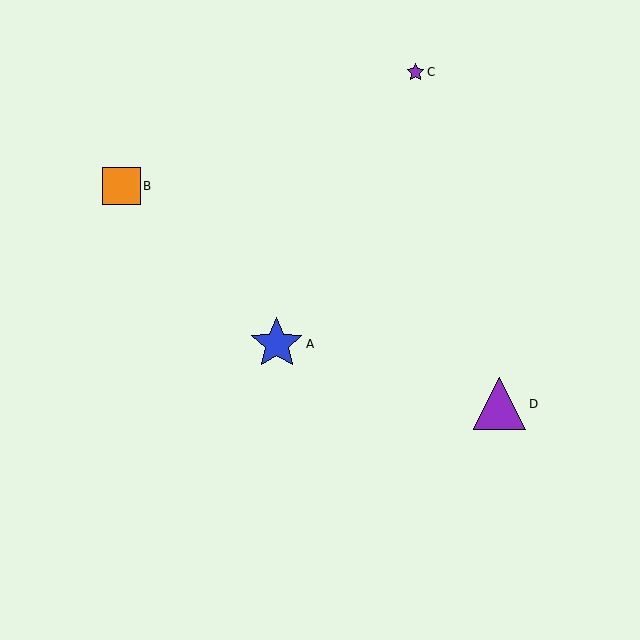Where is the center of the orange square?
The center of the orange square is at (122, 186).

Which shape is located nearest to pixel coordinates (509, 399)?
The purple triangle (labeled D) at (499, 404) is nearest to that location.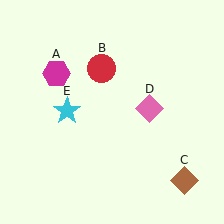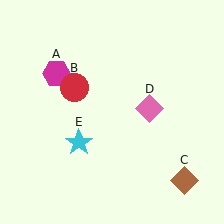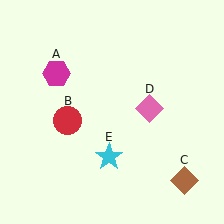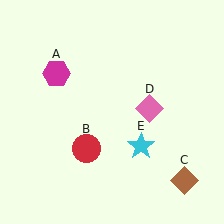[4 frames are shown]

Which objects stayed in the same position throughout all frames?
Magenta hexagon (object A) and brown diamond (object C) and pink diamond (object D) remained stationary.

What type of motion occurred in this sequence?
The red circle (object B), cyan star (object E) rotated counterclockwise around the center of the scene.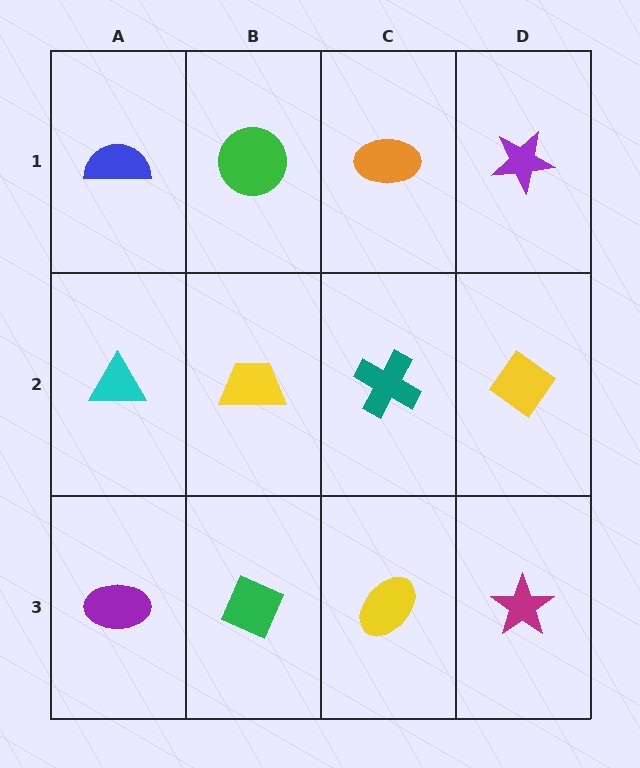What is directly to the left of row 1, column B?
A blue semicircle.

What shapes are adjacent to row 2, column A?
A blue semicircle (row 1, column A), a purple ellipse (row 3, column A), a yellow trapezoid (row 2, column B).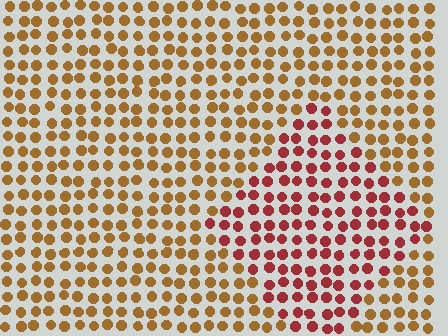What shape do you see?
I see a diamond.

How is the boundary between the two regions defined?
The boundary is defined purely by a slight shift in hue (about 40 degrees). Spacing, size, and orientation are identical on both sides.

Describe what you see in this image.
The image is filled with small brown elements in a uniform arrangement. A diamond-shaped region is visible where the elements are tinted to a slightly different hue, forming a subtle color boundary.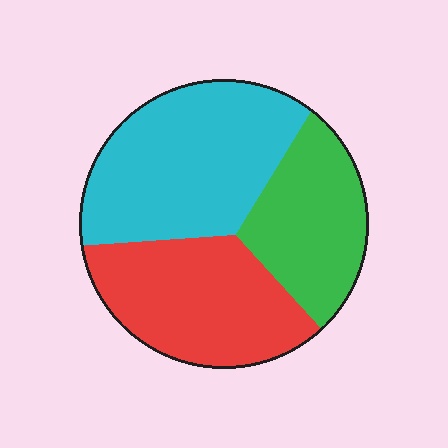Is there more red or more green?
Red.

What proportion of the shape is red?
Red takes up about one third (1/3) of the shape.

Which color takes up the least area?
Green, at roughly 25%.